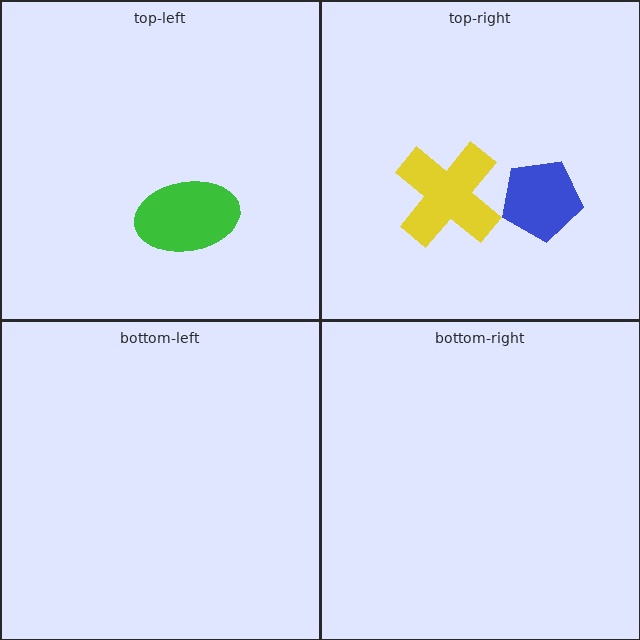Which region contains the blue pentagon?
The top-right region.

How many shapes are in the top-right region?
2.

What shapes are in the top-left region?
The green ellipse.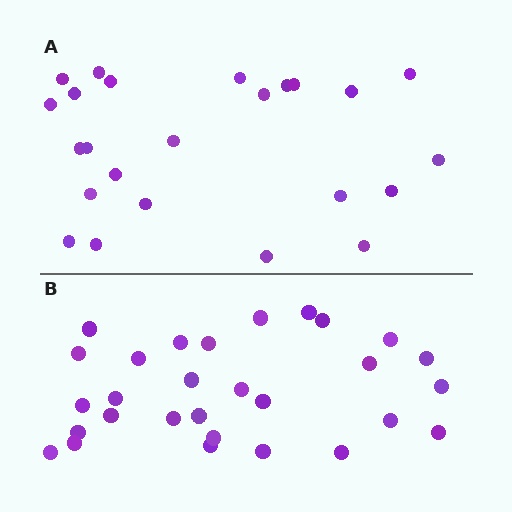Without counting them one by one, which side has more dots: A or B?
Region B (the bottom region) has more dots.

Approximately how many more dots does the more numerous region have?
Region B has about 5 more dots than region A.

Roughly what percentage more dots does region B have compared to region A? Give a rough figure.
About 20% more.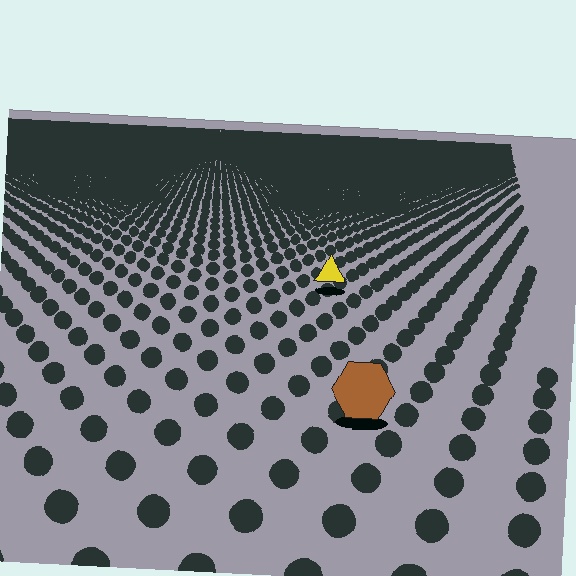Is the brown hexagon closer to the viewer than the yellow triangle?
Yes. The brown hexagon is closer — you can tell from the texture gradient: the ground texture is coarser near it.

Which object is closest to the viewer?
The brown hexagon is closest. The texture marks near it are larger and more spread out.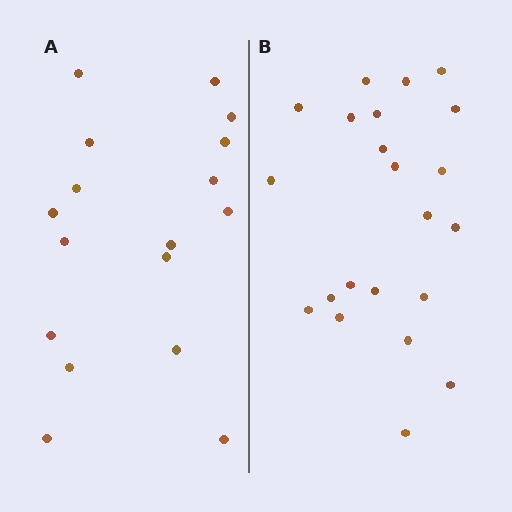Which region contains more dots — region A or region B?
Region B (the right region) has more dots.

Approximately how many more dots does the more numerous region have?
Region B has about 5 more dots than region A.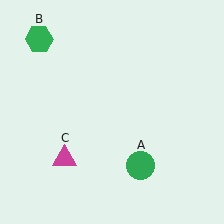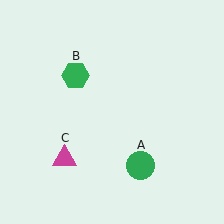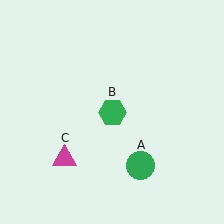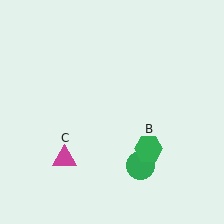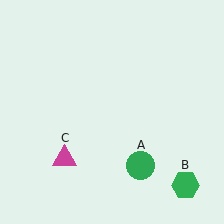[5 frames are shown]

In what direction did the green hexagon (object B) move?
The green hexagon (object B) moved down and to the right.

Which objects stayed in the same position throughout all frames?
Green circle (object A) and magenta triangle (object C) remained stationary.